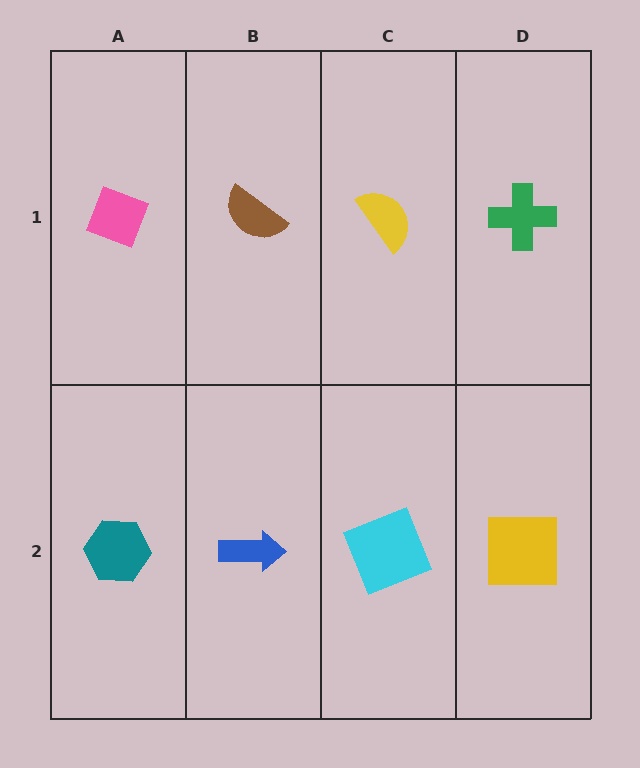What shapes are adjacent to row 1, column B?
A blue arrow (row 2, column B), a pink diamond (row 1, column A), a yellow semicircle (row 1, column C).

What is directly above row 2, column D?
A green cross.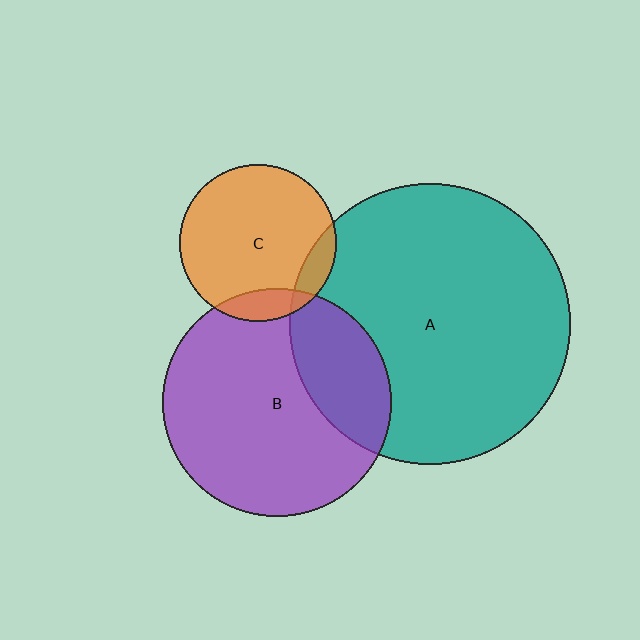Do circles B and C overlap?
Yes.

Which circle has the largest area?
Circle A (teal).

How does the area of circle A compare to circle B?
Approximately 1.5 times.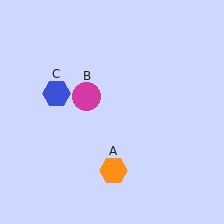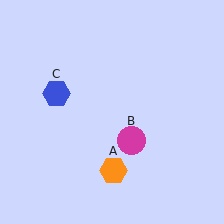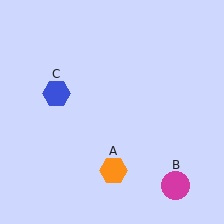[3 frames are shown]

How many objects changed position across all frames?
1 object changed position: magenta circle (object B).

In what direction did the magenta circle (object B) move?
The magenta circle (object B) moved down and to the right.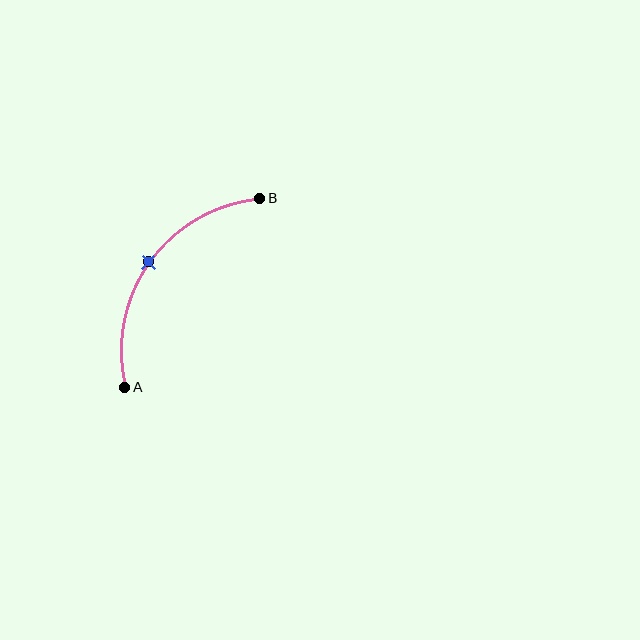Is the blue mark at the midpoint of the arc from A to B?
Yes. The blue mark lies on the arc at equal arc-length from both A and B — it is the arc midpoint.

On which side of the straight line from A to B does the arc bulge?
The arc bulges above and to the left of the straight line connecting A and B.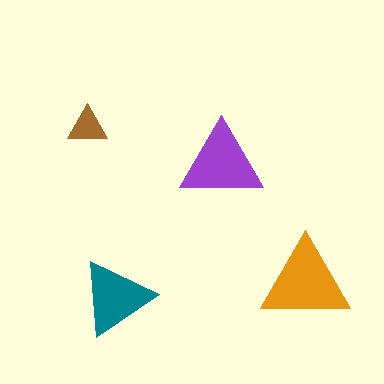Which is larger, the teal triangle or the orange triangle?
The orange one.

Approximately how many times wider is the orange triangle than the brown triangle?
About 2 times wider.